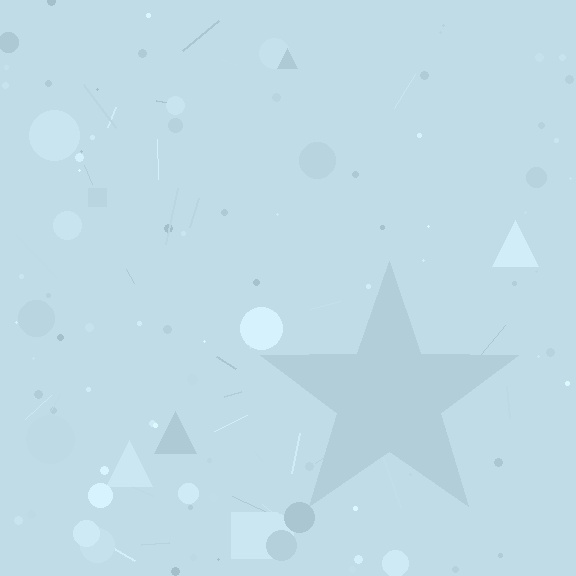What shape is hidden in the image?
A star is hidden in the image.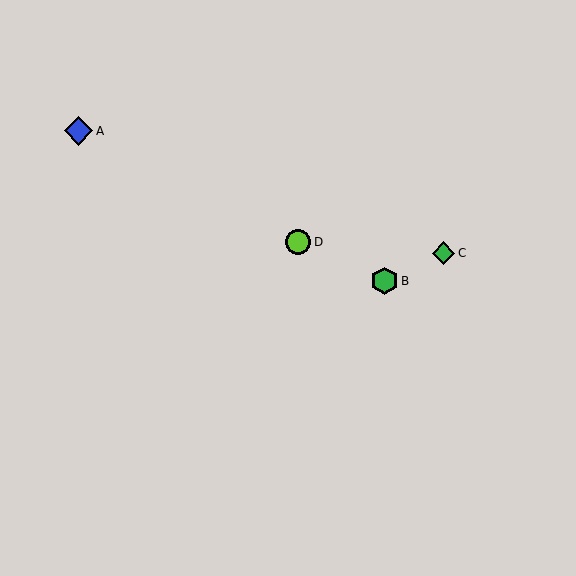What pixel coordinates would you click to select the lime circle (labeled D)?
Click at (298, 242) to select the lime circle D.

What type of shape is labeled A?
Shape A is a blue diamond.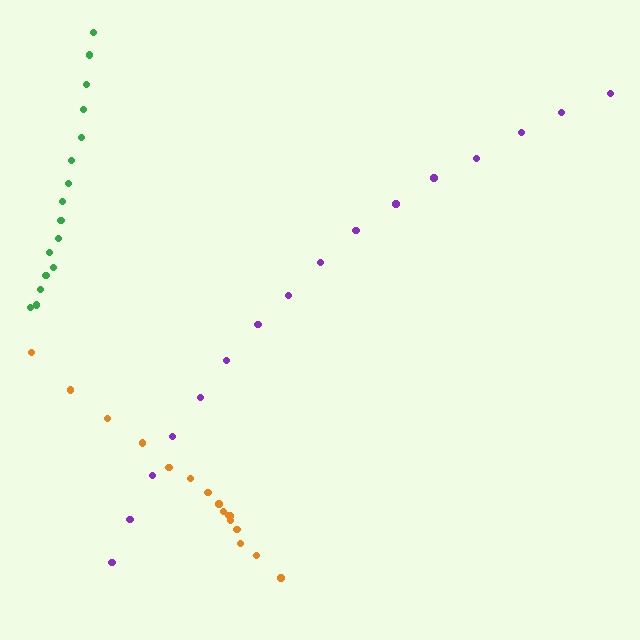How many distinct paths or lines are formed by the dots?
There are 3 distinct paths.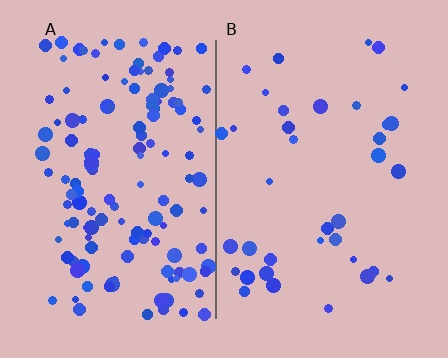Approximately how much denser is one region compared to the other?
Approximately 3.5× — region A over region B.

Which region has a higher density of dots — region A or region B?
A (the left).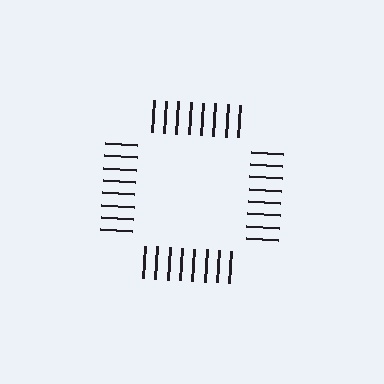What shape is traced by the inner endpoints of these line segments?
An illusory square — the line segments terminate on its edges but no continuous stroke is drawn.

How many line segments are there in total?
32 — 8 along each of the 4 edges.